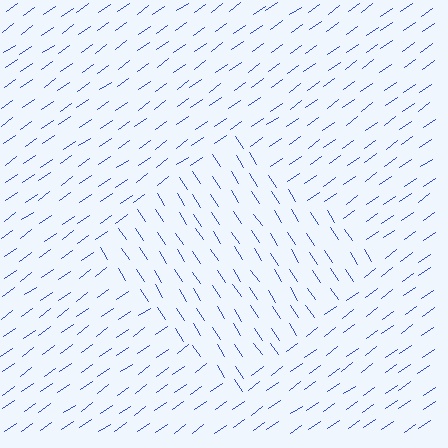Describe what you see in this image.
The image is filled with small blue line segments. A diamond region in the image has lines oriented differently from the surrounding lines, creating a visible texture boundary.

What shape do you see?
I see a diamond.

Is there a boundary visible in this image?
Yes, there is a texture boundary formed by a change in line orientation.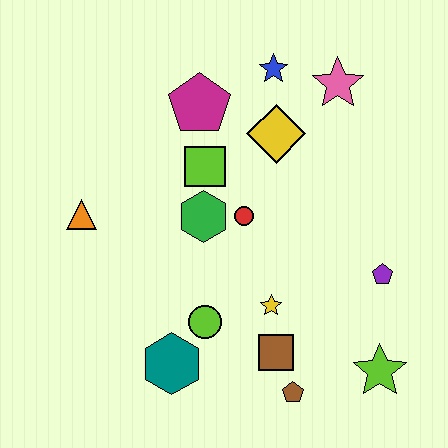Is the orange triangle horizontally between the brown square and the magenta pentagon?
No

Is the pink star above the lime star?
Yes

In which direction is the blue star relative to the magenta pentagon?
The blue star is to the right of the magenta pentagon.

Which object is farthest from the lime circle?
The pink star is farthest from the lime circle.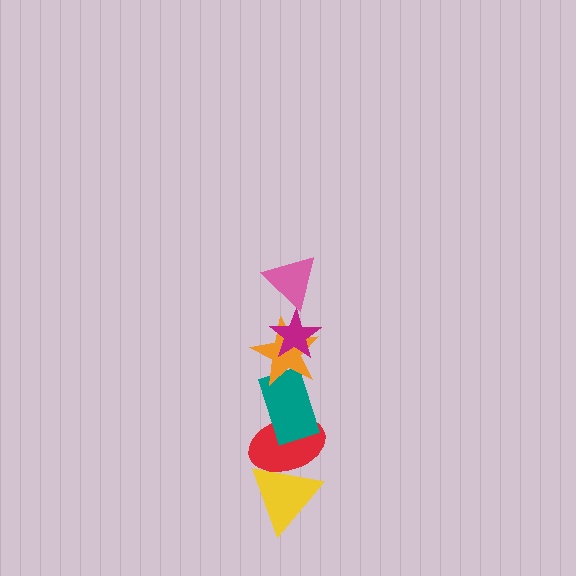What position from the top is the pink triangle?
The pink triangle is 1st from the top.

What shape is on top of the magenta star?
The pink triangle is on top of the magenta star.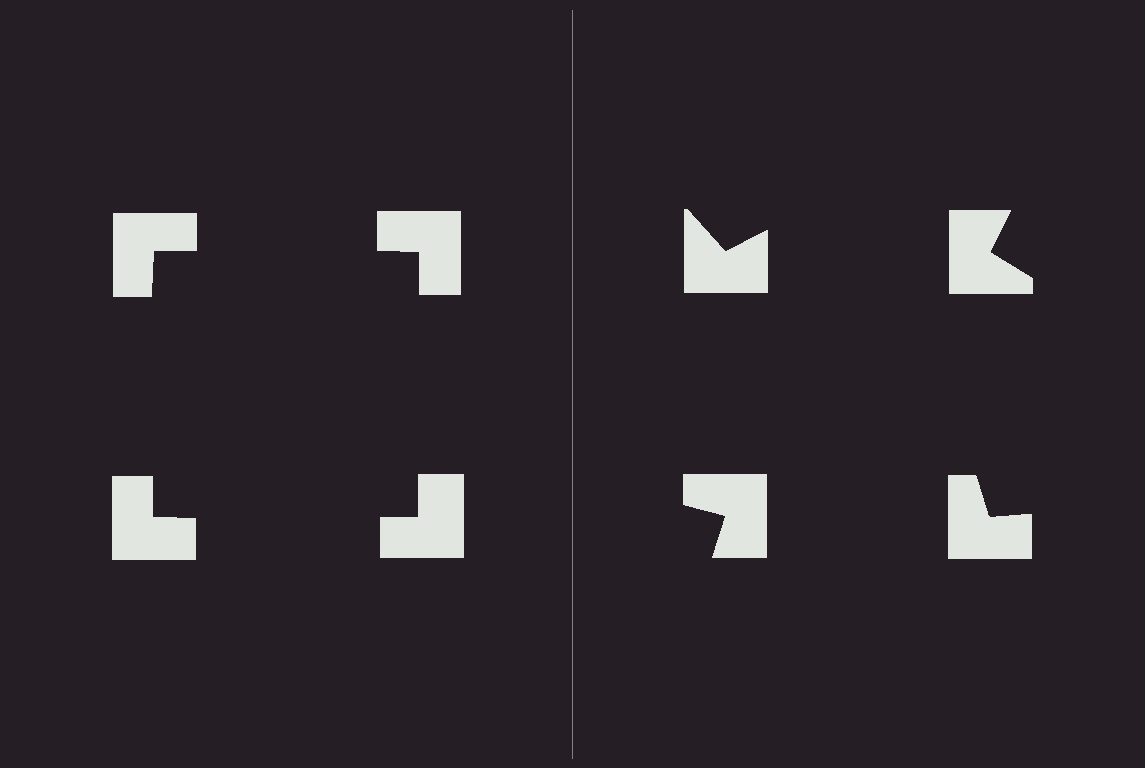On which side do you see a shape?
An illusory square appears on the left side. On the right side the wedge cuts are rotated, so no coherent shape forms.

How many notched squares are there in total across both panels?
8 — 4 on each side.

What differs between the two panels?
The notched squares are positioned identically on both sides; only the wedge orientations differ. On the left they align to a square; on the right they are misaligned.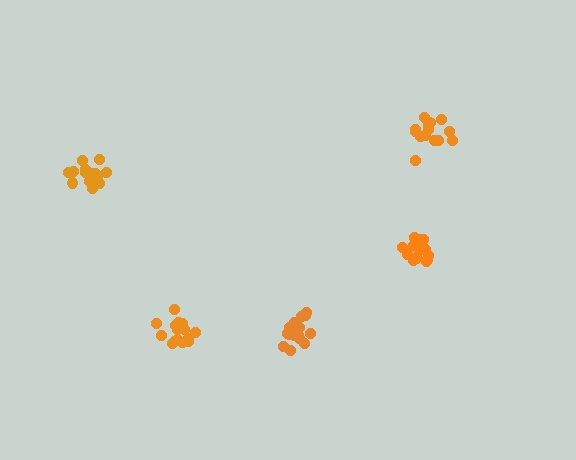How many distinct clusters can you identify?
There are 5 distinct clusters.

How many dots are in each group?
Group 1: 14 dots, Group 2: 15 dots, Group 3: 18 dots, Group 4: 17 dots, Group 5: 14 dots (78 total).